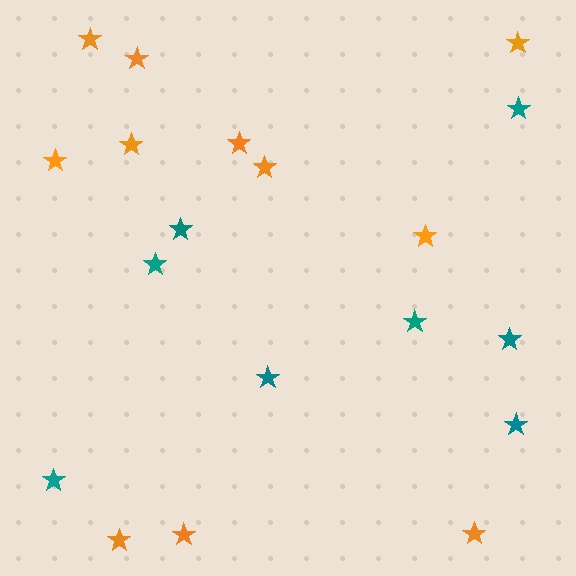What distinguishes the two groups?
There are 2 groups: one group of teal stars (8) and one group of orange stars (11).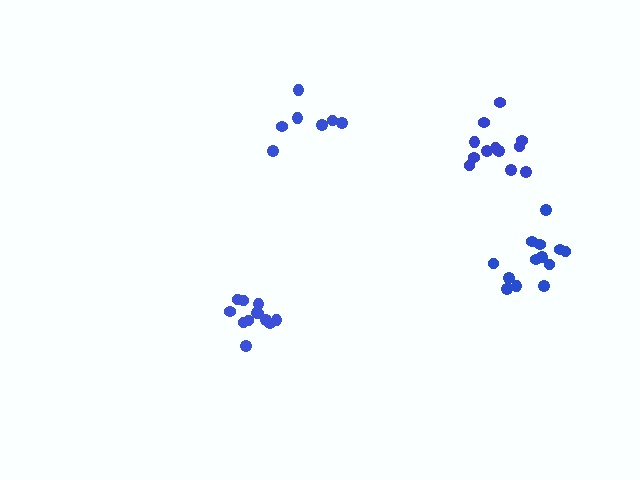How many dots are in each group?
Group 1: 12 dots, Group 2: 12 dots, Group 3: 7 dots, Group 4: 13 dots (44 total).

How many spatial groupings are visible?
There are 4 spatial groupings.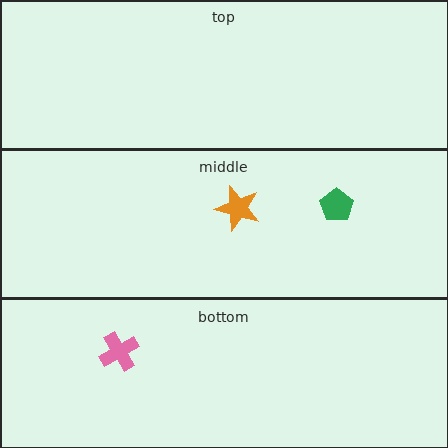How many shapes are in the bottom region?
1.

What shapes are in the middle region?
The green pentagon, the orange star.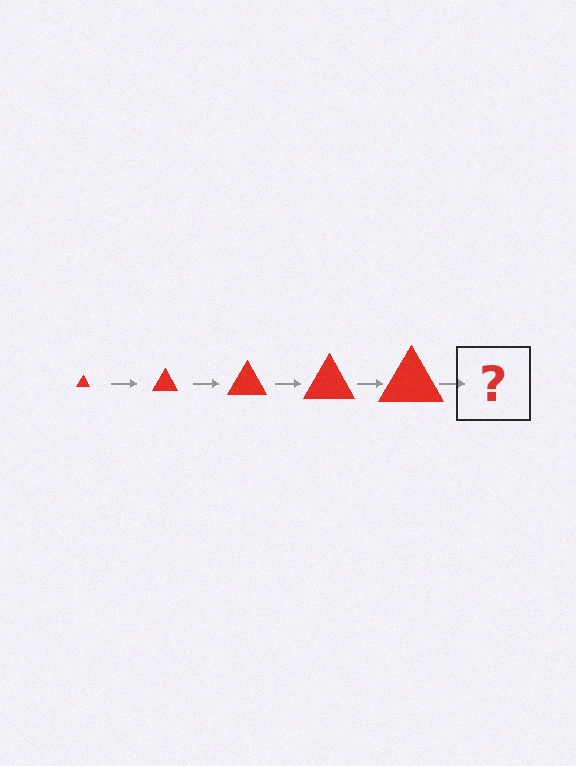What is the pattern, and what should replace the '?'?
The pattern is that the triangle gets progressively larger each step. The '?' should be a red triangle, larger than the previous one.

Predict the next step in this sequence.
The next step is a red triangle, larger than the previous one.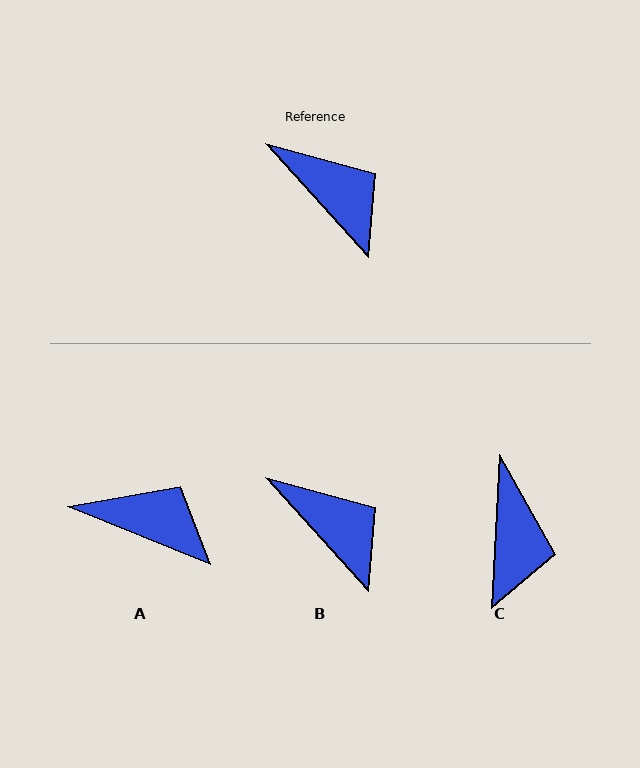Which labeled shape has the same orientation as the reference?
B.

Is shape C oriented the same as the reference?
No, it is off by about 46 degrees.